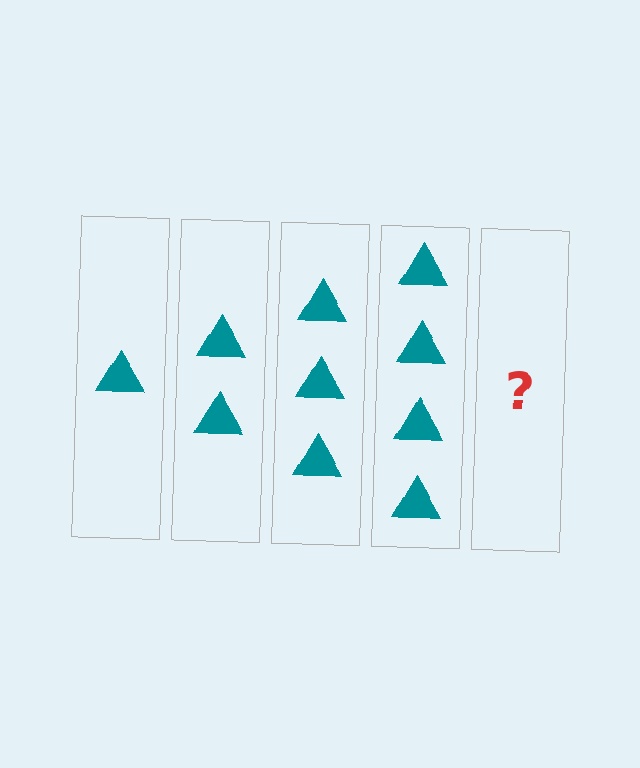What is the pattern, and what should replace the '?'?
The pattern is that each step adds one more triangle. The '?' should be 5 triangles.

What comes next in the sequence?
The next element should be 5 triangles.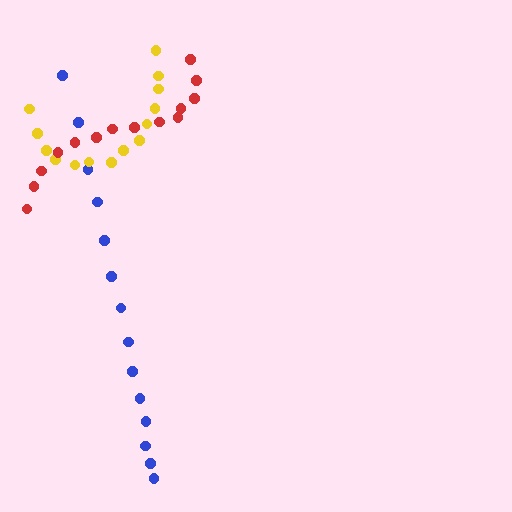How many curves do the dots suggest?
There are 3 distinct paths.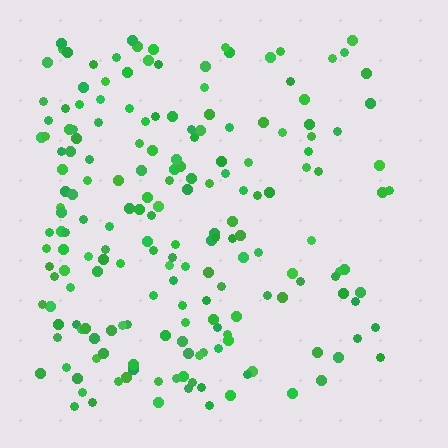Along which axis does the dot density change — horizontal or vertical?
Horizontal.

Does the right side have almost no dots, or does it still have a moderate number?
Still a moderate number, just noticeably fewer than the left.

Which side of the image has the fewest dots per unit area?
The right.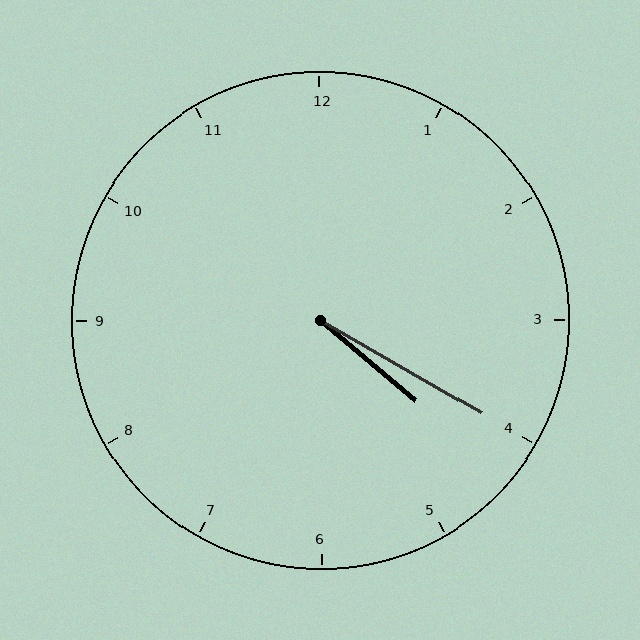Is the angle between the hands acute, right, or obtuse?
It is acute.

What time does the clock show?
4:20.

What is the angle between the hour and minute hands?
Approximately 10 degrees.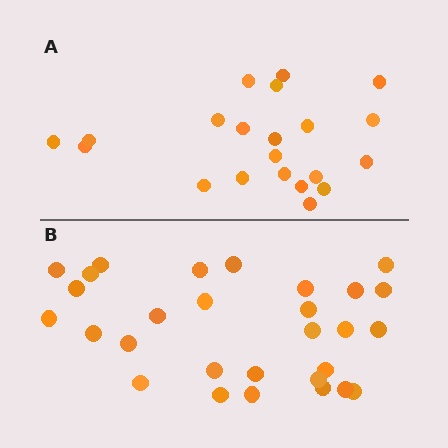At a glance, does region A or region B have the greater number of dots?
Region B (the bottom region) has more dots.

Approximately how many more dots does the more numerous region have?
Region B has roughly 8 or so more dots than region A.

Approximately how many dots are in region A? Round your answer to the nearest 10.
About 20 dots. (The exact count is 21, which rounds to 20.)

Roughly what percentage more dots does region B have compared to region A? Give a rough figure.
About 40% more.